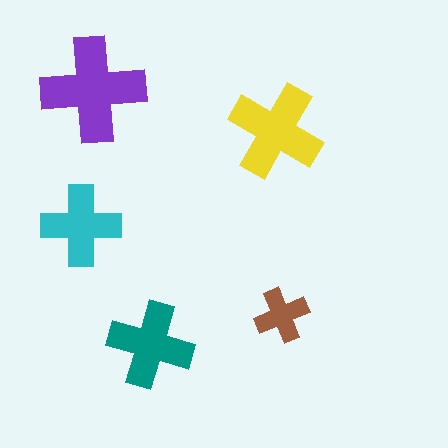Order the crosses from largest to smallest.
the purple one, the yellow one, the teal one, the cyan one, the brown one.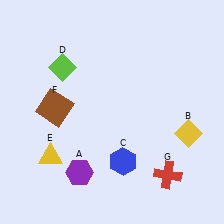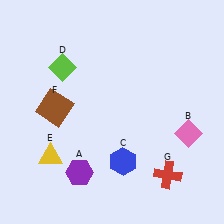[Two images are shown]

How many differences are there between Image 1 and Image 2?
There is 1 difference between the two images.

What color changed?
The diamond (B) changed from yellow in Image 1 to pink in Image 2.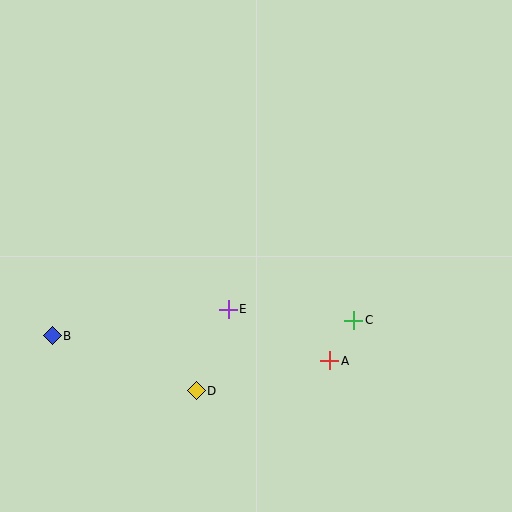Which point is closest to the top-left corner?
Point B is closest to the top-left corner.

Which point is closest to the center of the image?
Point E at (228, 309) is closest to the center.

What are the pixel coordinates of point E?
Point E is at (228, 309).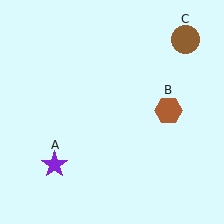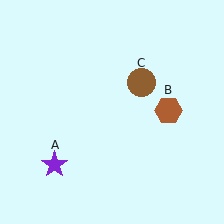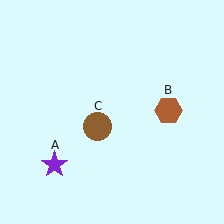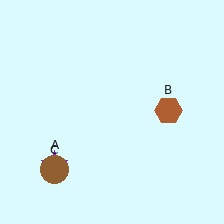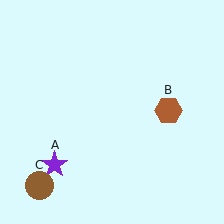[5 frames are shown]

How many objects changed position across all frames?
1 object changed position: brown circle (object C).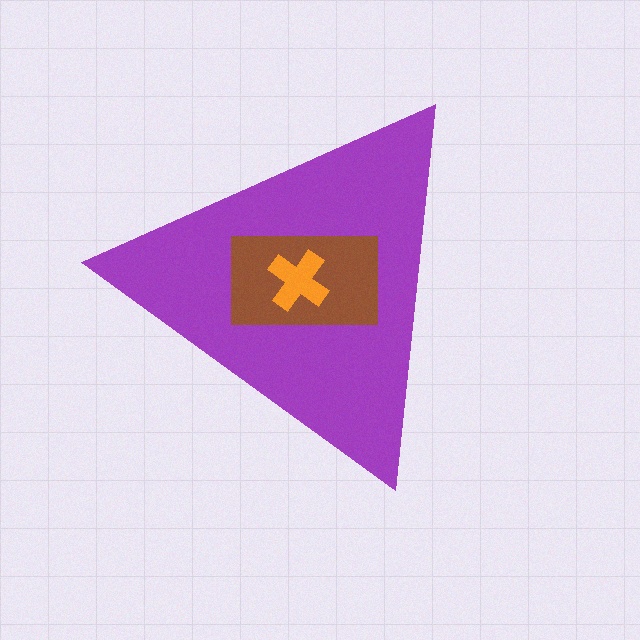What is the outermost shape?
The purple triangle.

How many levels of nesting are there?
3.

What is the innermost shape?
The orange cross.